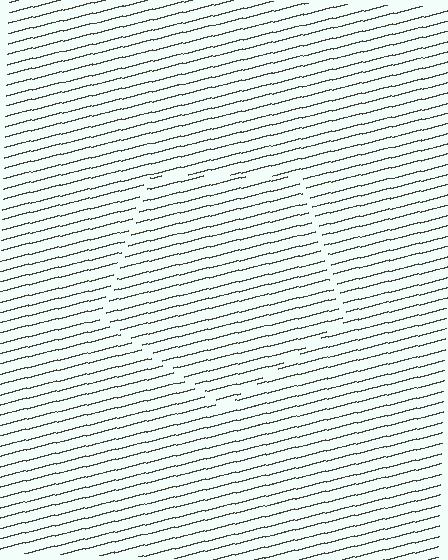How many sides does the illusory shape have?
5 sides — the line-ends trace a pentagon.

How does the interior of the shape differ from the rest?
The interior of the shape contains the same grating, shifted by half a period — the contour is defined by the phase discontinuity where line-ends from the inner and outer gratings abut.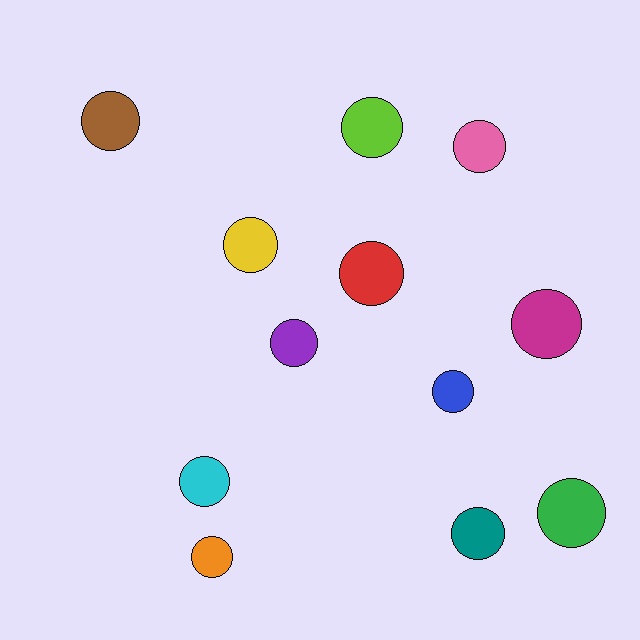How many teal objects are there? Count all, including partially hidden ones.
There is 1 teal object.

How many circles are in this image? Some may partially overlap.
There are 12 circles.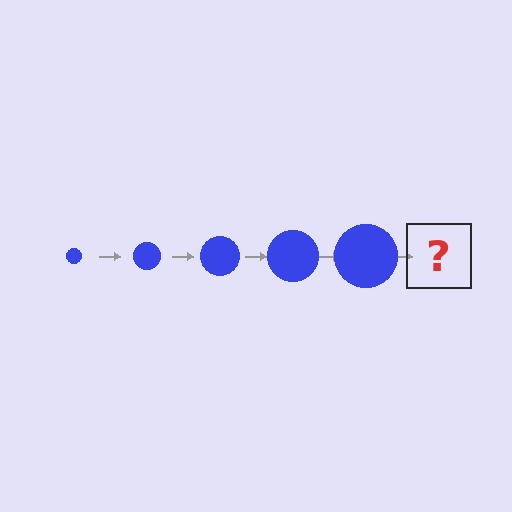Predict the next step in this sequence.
The next step is a blue circle, larger than the previous one.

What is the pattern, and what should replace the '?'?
The pattern is that the circle gets progressively larger each step. The '?' should be a blue circle, larger than the previous one.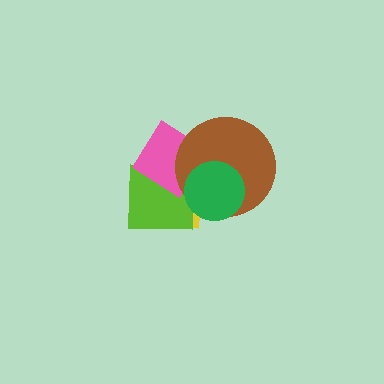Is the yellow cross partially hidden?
Yes, it is partially covered by another shape.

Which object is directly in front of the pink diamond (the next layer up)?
The brown circle is directly in front of the pink diamond.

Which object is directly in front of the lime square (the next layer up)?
The pink diamond is directly in front of the lime square.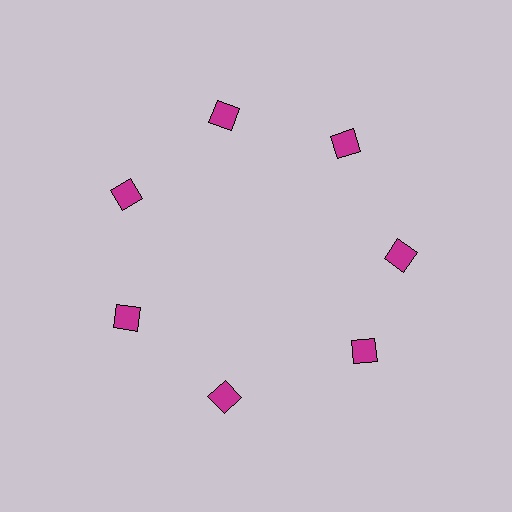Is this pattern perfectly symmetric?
No. The 7 magenta squares are arranged in a ring, but one element near the 5 o'clock position is rotated out of alignment along the ring, breaking the 7-fold rotational symmetry.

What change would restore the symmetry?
The symmetry would be restored by rotating it back into even spacing with its neighbors so that all 7 squares sit at equal angles and equal distance from the center.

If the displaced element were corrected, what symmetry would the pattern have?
It would have 7-fold rotational symmetry — the pattern would map onto itself every 51 degrees.